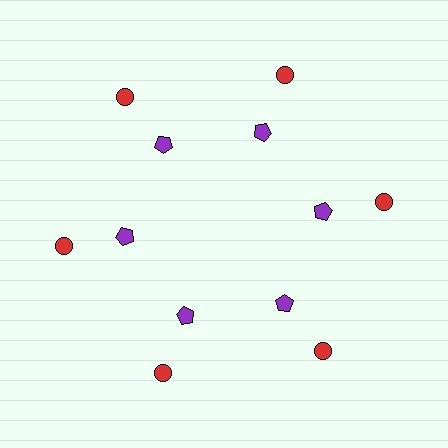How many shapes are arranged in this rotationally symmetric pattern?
There are 12 shapes, arranged in 6 groups of 2.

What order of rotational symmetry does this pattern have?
This pattern has 6-fold rotational symmetry.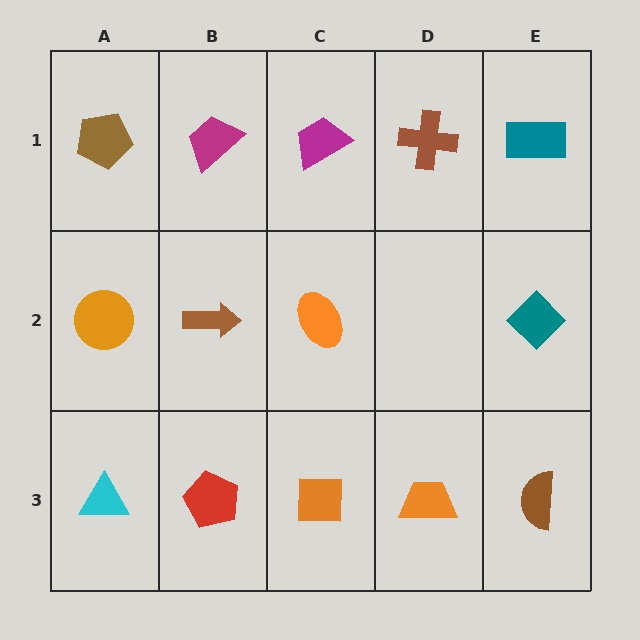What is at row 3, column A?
A cyan triangle.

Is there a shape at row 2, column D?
No, that cell is empty.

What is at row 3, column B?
A red pentagon.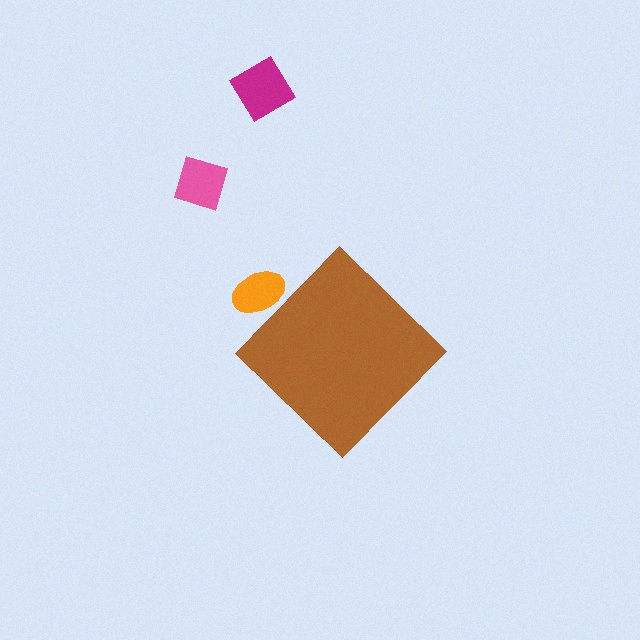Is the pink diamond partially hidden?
No, the pink diamond is fully visible.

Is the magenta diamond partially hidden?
No, the magenta diamond is fully visible.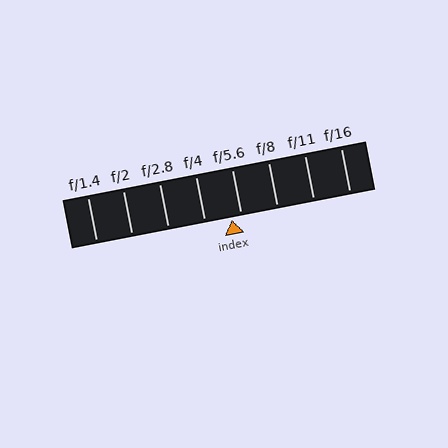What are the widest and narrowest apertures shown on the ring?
The widest aperture shown is f/1.4 and the narrowest is f/16.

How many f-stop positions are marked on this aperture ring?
There are 8 f-stop positions marked.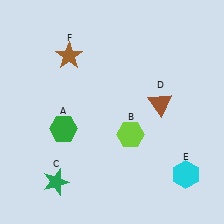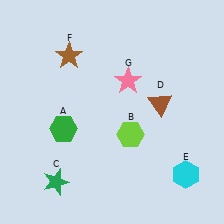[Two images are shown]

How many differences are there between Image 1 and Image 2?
There is 1 difference between the two images.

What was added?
A pink star (G) was added in Image 2.